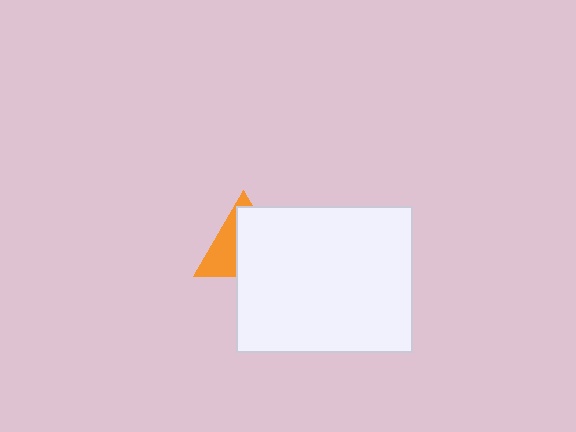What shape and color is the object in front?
The object in front is a white rectangle.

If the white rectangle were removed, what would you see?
You would see the complete orange triangle.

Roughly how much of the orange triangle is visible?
A small part of it is visible (roughly 39%).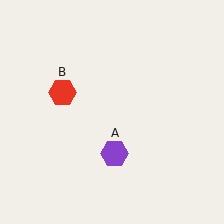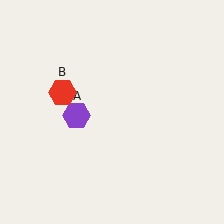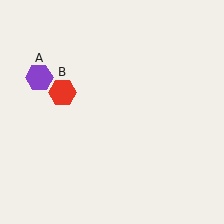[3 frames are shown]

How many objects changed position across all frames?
1 object changed position: purple hexagon (object A).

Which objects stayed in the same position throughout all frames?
Red hexagon (object B) remained stationary.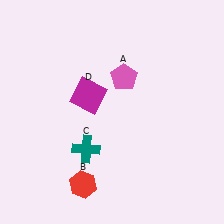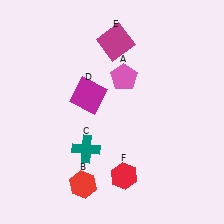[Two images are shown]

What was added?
A magenta square (E), a red hexagon (F) were added in Image 2.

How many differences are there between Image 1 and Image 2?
There are 2 differences between the two images.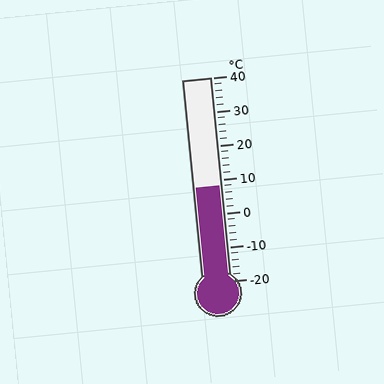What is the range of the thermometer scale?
The thermometer scale ranges from -20°C to 40°C.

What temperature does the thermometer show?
The thermometer shows approximately 8°C.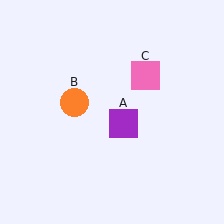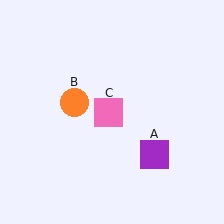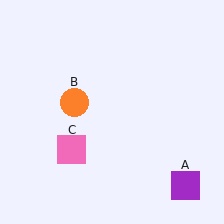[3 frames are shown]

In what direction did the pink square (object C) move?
The pink square (object C) moved down and to the left.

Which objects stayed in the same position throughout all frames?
Orange circle (object B) remained stationary.